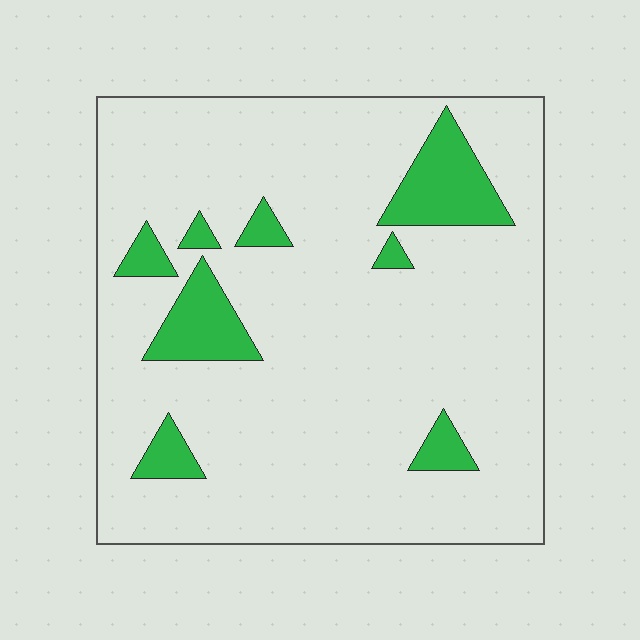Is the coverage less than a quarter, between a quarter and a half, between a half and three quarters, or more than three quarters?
Less than a quarter.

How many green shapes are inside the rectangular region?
8.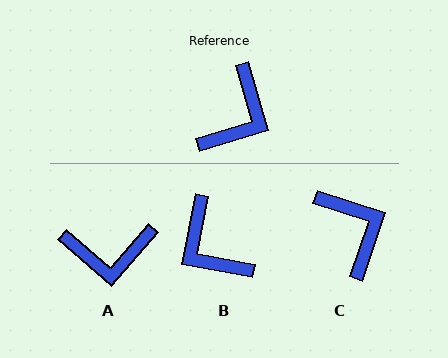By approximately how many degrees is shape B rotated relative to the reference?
Approximately 118 degrees clockwise.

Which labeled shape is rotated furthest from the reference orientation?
B, about 118 degrees away.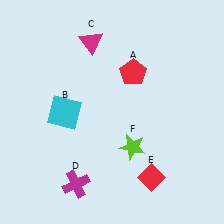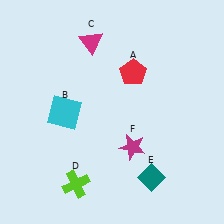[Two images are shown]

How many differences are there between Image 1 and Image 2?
There are 3 differences between the two images.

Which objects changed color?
D changed from magenta to lime. E changed from red to teal. F changed from lime to magenta.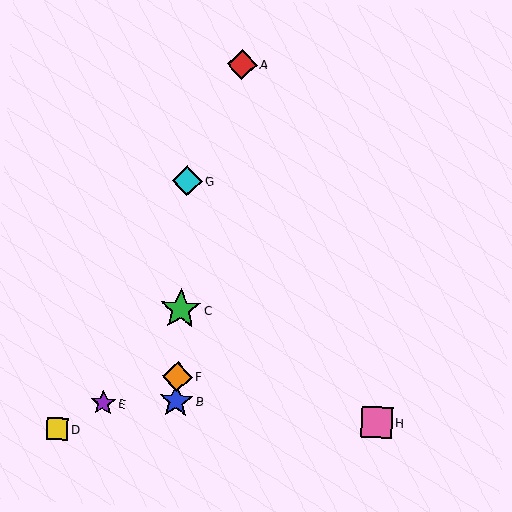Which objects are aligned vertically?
Objects B, C, F, G are aligned vertically.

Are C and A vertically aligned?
No, C is at x≈181 and A is at x≈242.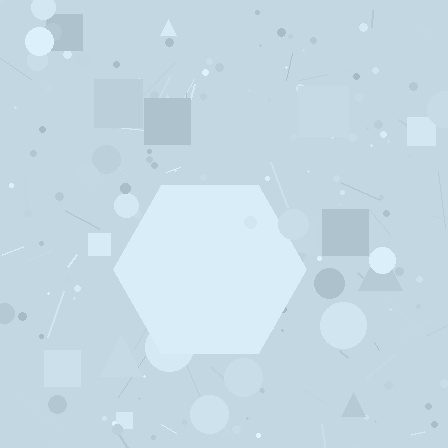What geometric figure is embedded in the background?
A hexagon is embedded in the background.